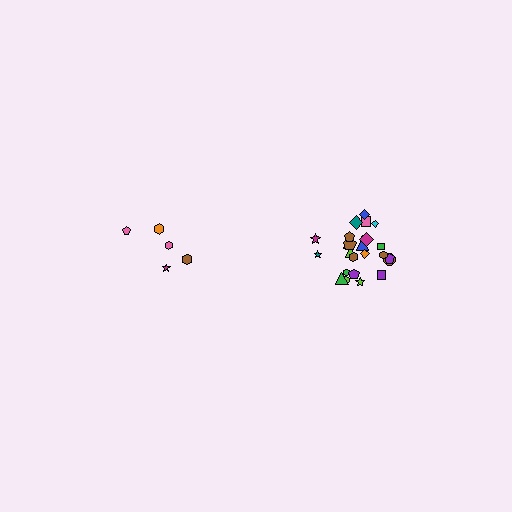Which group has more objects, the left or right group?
The right group.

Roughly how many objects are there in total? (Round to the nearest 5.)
Roughly 30 objects in total.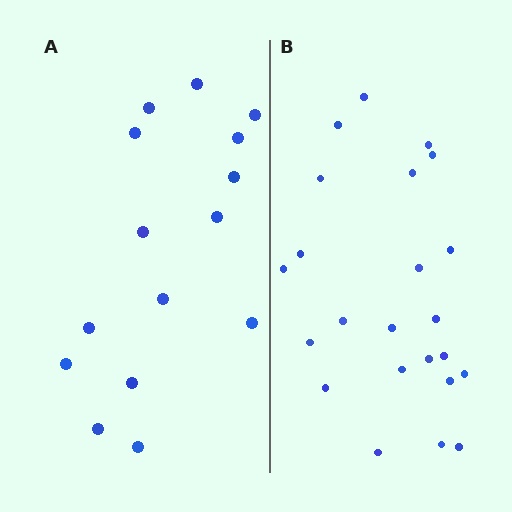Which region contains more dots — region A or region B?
Region B (the right region) has more dots.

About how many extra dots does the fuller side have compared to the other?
Region B has roughly 8 or so more dots than region A.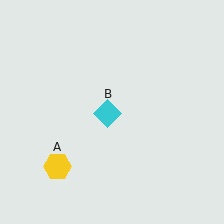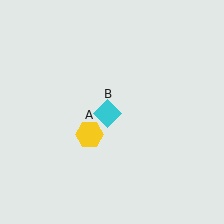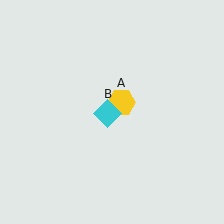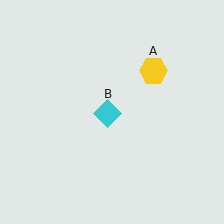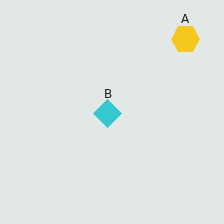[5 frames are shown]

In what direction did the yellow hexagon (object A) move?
The yellow hexagon (object A) moved up and to the right.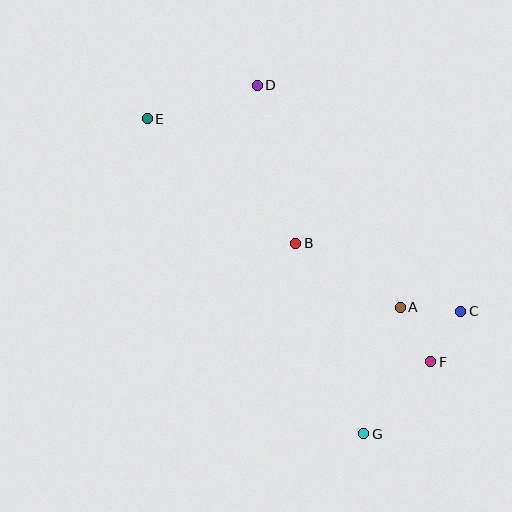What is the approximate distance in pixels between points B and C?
The distance between B and C is approximately 178 pixels.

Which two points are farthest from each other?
Points E and G are farthest from each other.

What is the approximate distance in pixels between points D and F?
The distance between D and F is approximately 327 pixels.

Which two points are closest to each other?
Points C and F are closest to each other.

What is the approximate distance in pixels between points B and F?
The distance between B and F is approximately 180 pixels.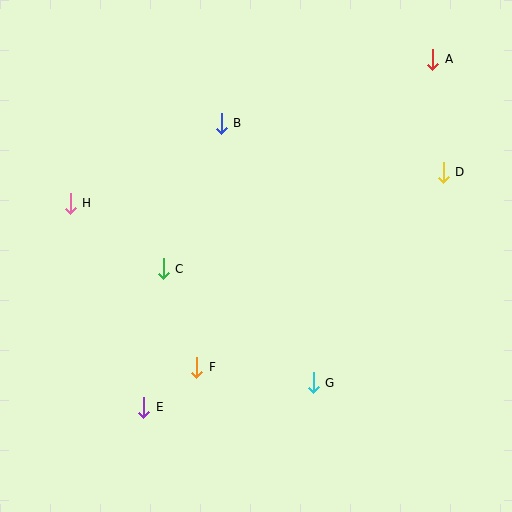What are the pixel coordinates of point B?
Point B is at (221, 123).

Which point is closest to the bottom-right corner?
Point G is closest to the bottom-right corner.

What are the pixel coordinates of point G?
Point G is at (313, 383).